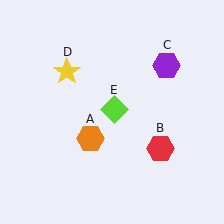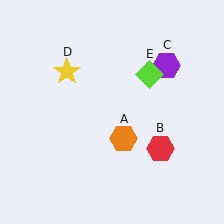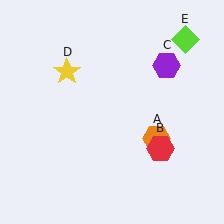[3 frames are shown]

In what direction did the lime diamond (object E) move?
The lime diamond (object E) moved up and to the right.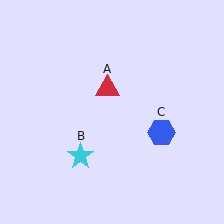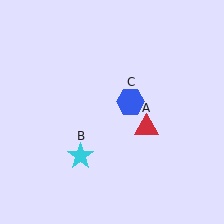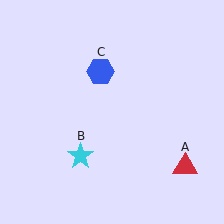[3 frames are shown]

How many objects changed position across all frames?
2 objects changed position: red triangle (object A), blue hexagon (object C).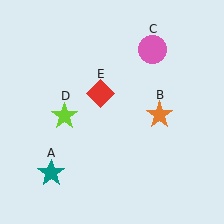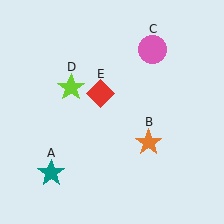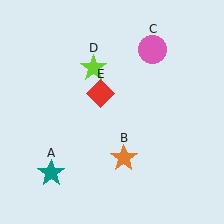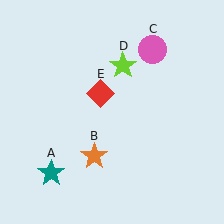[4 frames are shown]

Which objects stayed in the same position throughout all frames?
Teal star (object A) and pink circle (object C) and red diamond (object E) remained stationary.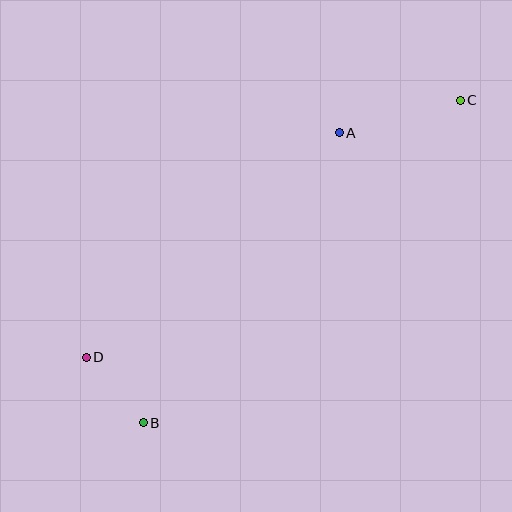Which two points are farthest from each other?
Points C and D are farthest from each other.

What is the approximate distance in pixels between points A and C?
The distance between A and C is approximately 125 pixels.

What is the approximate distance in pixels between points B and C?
The distance between B and C is approximately 452 pixels.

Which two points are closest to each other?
Points B and D are closest to each other.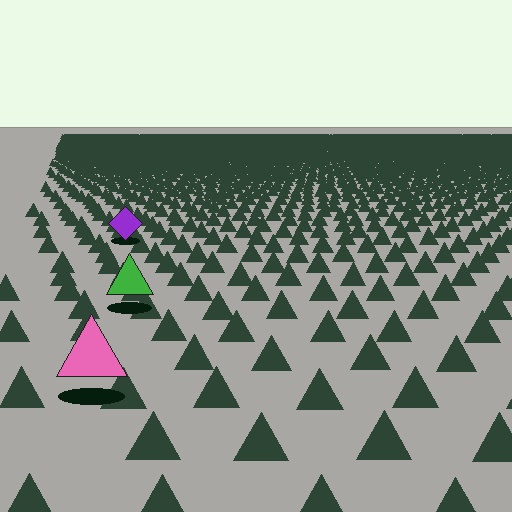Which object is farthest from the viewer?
The purple diamond is farthest from the viewer. It appears smaller and the ground texture around it is denser.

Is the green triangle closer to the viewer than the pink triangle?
No. The pink triangle is closer — you can tell from the texture gradient: the ground texture is coarser near it.